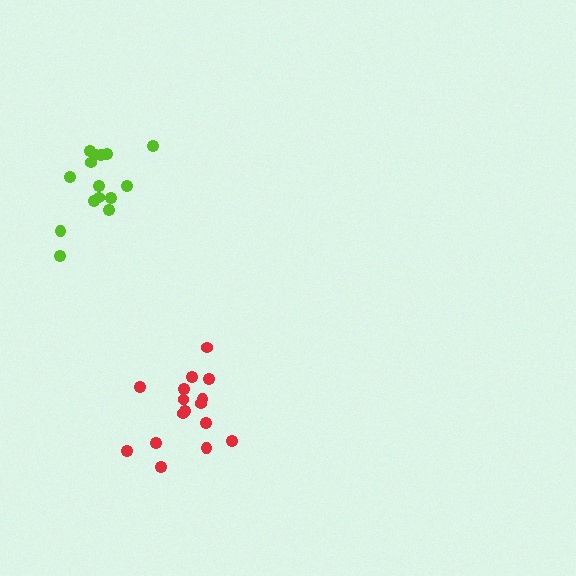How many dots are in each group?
Group 1: 15 dots, Group 2: 16 dots (31 total).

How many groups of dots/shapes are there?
There are 2 groups.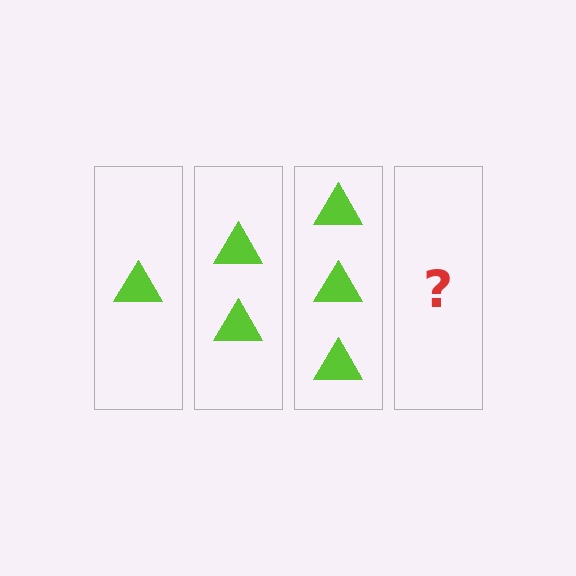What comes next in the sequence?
The next element should be 4 triangles.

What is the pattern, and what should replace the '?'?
The pattern is that each step adds one more triangle. The '?' should be 4 triangles.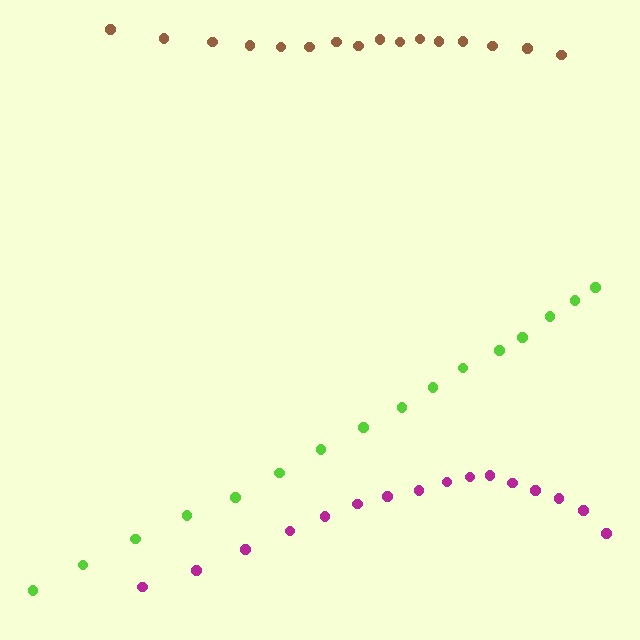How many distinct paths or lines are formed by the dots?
There are 3 distinct paths.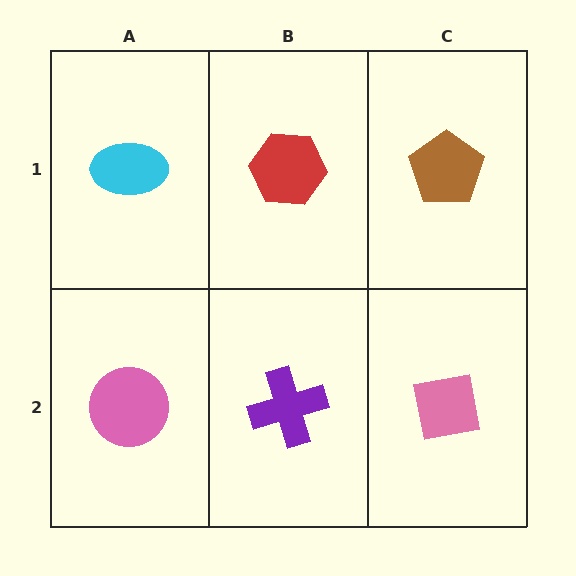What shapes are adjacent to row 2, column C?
A brown pentagon (row 1, column C), a purple cross (row 2, column B).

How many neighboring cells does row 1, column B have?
3.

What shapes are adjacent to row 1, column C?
A pink square (row 2, column C), a red hexagon (row 1, column B).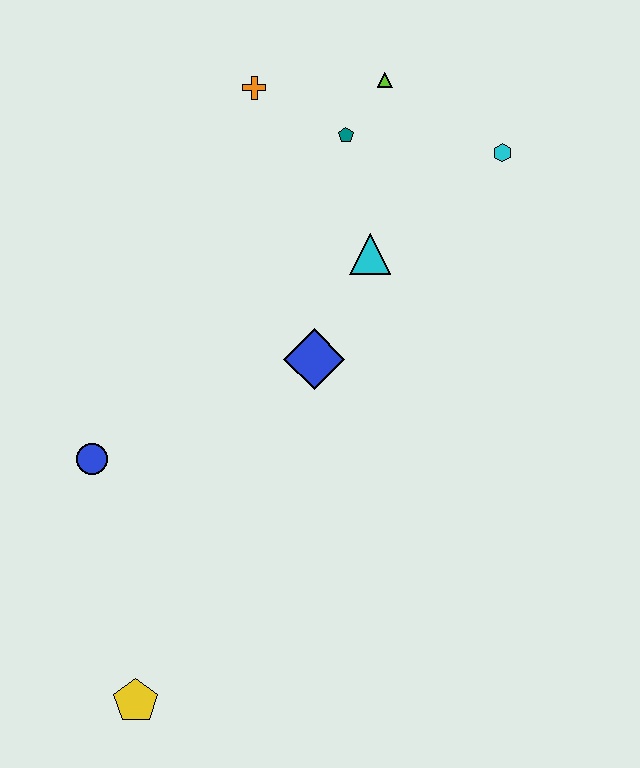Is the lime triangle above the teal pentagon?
Yes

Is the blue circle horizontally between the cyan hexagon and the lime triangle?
No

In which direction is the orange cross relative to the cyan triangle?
The orange cross is above the cyan triangle.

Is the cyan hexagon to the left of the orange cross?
No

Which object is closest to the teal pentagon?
The lime triangle is closest to the teal pentagon.